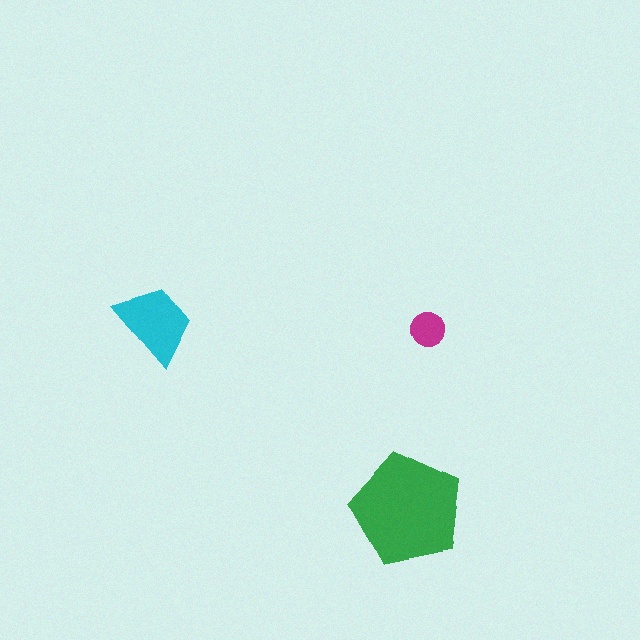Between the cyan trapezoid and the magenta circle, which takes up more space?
The cyan trapezoid.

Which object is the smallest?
The magenta circle.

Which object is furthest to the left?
The cyan trapezoid is leftmost.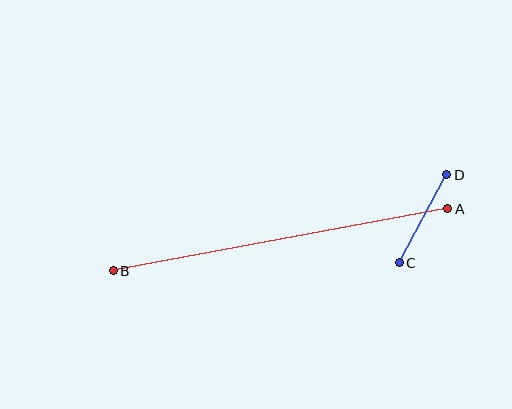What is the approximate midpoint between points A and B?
The midpoint is at approximately (280, 240) pixels.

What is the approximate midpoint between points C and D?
The midpoint is at approximately (423, 219) pixels.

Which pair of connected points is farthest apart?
Points A and B are farthest apart.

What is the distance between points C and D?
The distance is approximately 100 pixels.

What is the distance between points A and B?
The distance is approximately 340 pixels.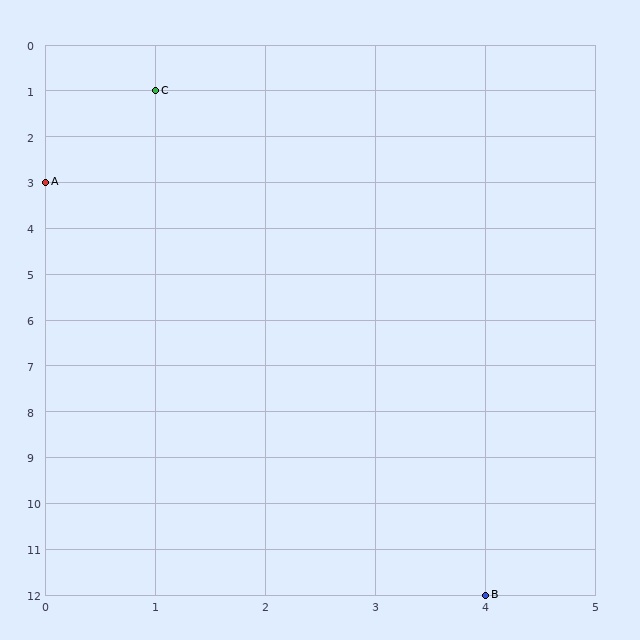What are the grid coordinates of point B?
Point B is at grid coordinates (4, 12).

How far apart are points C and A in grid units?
Points C and A are 1 column and 2 rows apart (about 2.2 grid units diagonally).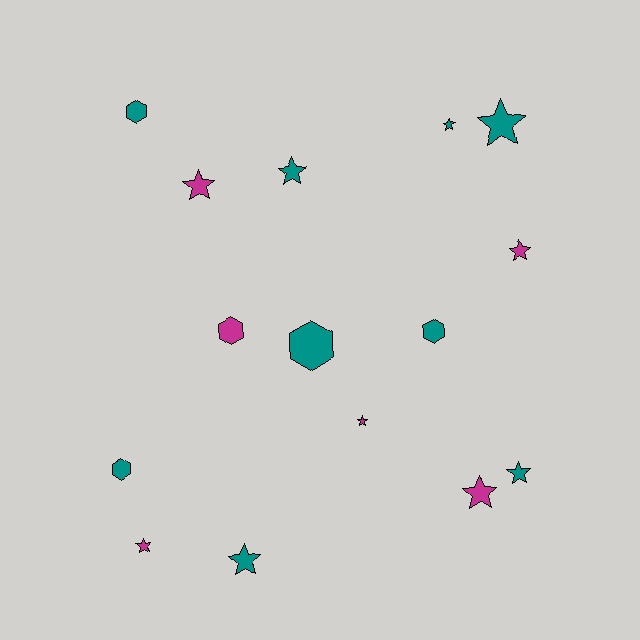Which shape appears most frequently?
Star, with 10 objects.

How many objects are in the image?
There are 15 objects.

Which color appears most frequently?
Teal, with 9 objects.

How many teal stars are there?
There are 5 teal stars.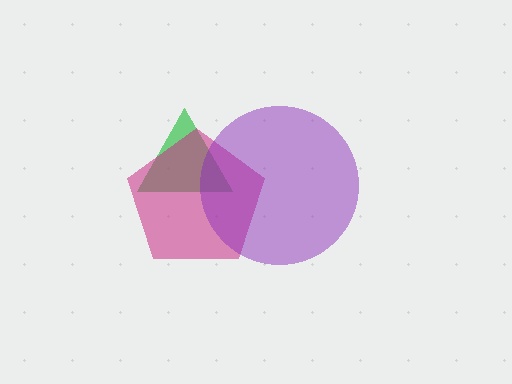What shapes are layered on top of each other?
The layered shapes are: a green triangle, a magenta pentagon, a purple circle.